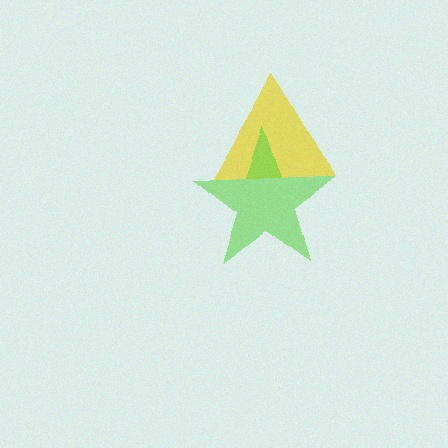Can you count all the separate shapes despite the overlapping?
Yes, there are 2 separate shapes.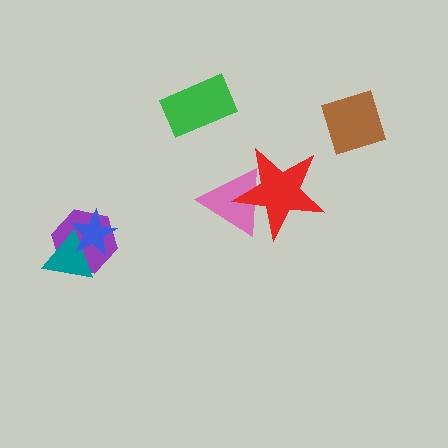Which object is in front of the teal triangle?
The blue star is in front of the teal triangle.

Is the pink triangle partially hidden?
Yes, it is partially covered by another shape.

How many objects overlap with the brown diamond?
0 objects overlap with the brown diamond.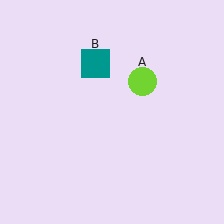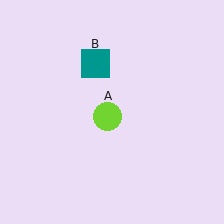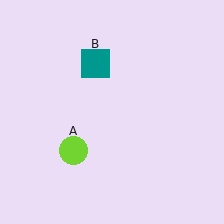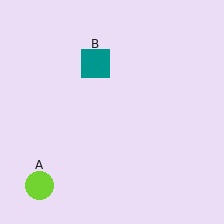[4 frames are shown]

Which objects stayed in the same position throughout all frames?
Teal square (object B) remained stationary.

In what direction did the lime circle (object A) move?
The lime circle (object A) moved down and to the left.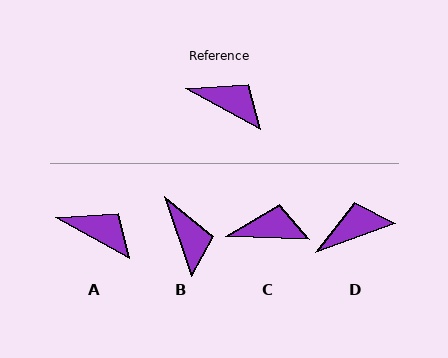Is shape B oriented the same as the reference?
No, it is off by about 42 degrees.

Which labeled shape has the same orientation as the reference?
A.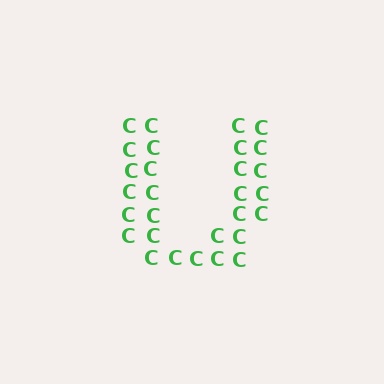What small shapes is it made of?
It is made of small letter C's.